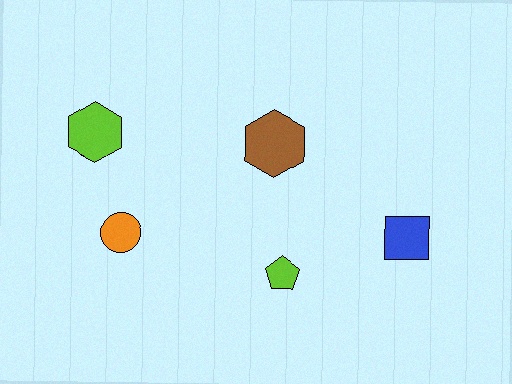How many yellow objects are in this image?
There are no yellow objects.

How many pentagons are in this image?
There is 1 pentagon.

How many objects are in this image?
There are 5 objects.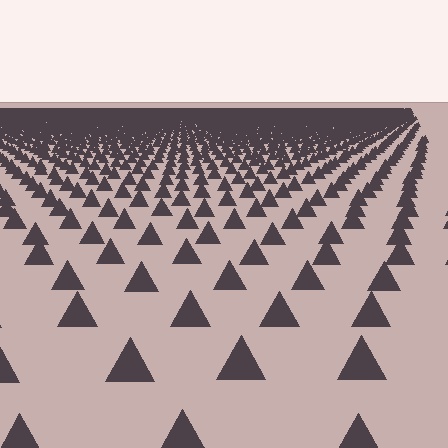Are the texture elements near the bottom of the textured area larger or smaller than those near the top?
Larger. Near the bottom, elements are closer to the viewer and appear at a bigger on-screen size.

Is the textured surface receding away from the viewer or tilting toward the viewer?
The surface is receding away from the viewer. Texture elements get smaller and denser toward the top.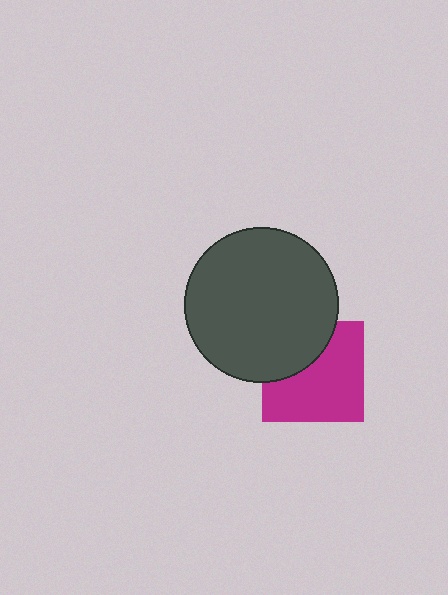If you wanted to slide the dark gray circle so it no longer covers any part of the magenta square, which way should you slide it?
Slide it toward the upper-left — that is the most direct way to separate the two shapes.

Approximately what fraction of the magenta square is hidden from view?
Roughly 34% of the magenta square is hidden behind the dark gray circle.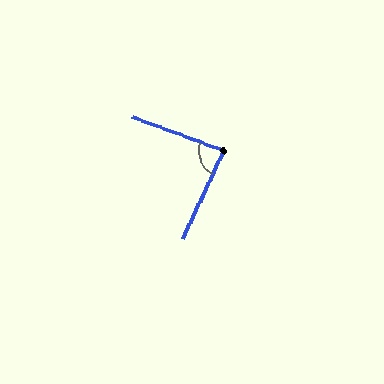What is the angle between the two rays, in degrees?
Approximately 84 degrees.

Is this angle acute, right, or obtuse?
It is acute.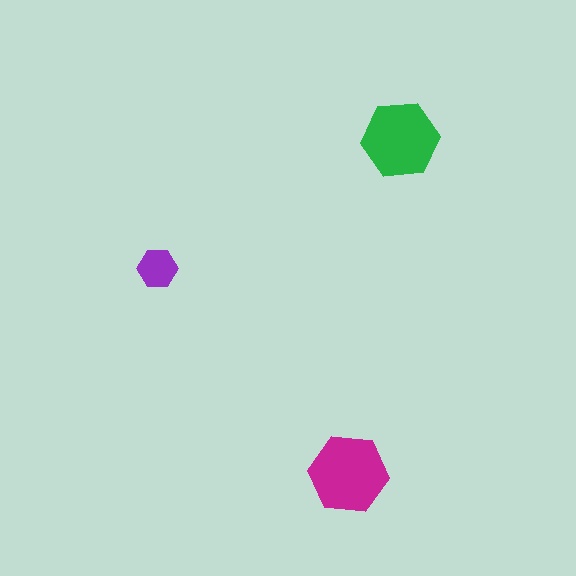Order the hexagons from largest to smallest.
the magenta one, the green one, the purple one.